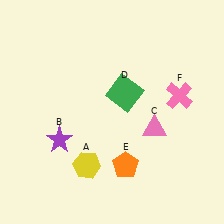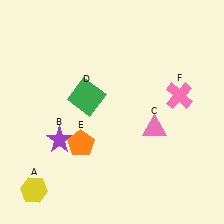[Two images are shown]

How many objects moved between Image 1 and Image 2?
3 objects moved between the two images.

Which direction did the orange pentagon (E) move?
The orange pentagon (E) moved left.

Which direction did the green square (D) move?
The green square (D) moved left.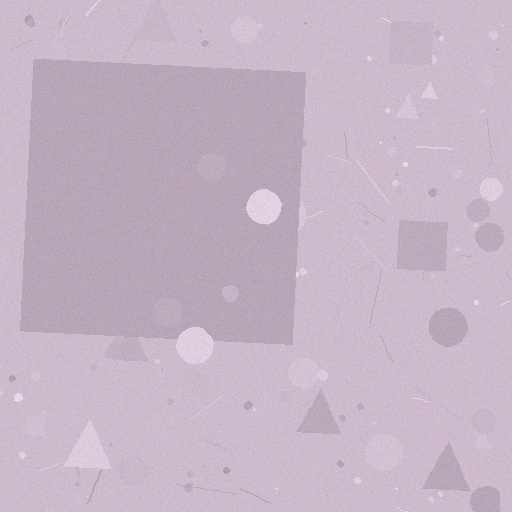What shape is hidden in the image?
A square is hidden in the image.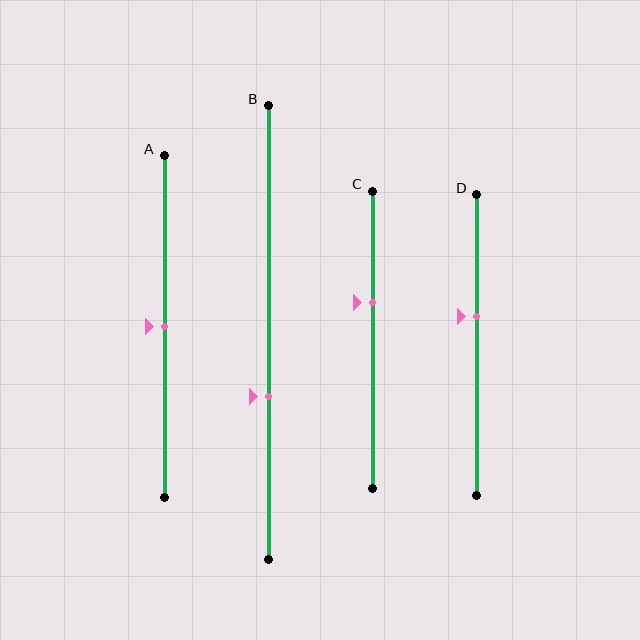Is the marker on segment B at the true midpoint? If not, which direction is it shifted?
No, the marker on segment B is shifted downward by about 14% of the segment length.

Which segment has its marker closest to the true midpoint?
Segment A has its marker closest to the true midpoint.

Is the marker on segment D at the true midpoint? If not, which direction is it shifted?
No, the marker on segment D is shifted upward by about 10% of the segment length.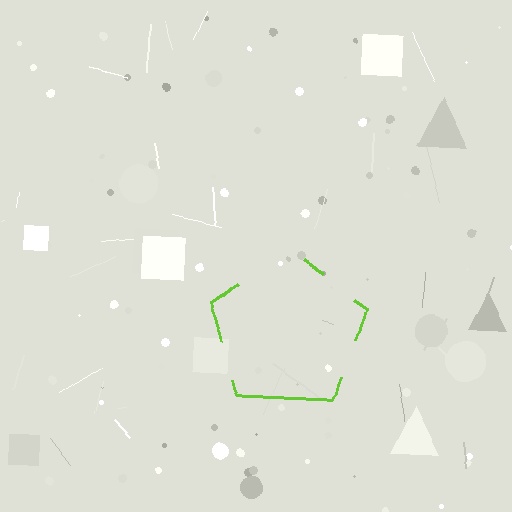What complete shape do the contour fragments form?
The contour fragments form a pentagon.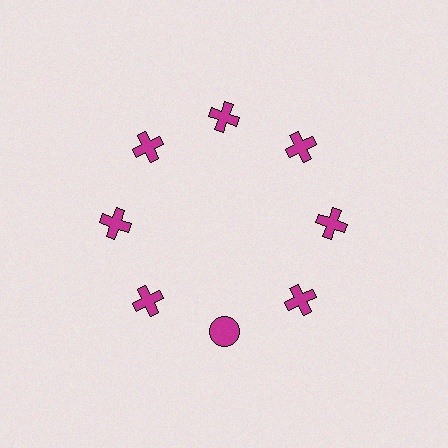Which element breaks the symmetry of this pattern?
The magenta circle at roughly the 6 o'clock position breaks the symmetry. All other shapes are magenta crosses.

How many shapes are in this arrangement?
There are 8 shapes arranged in a ring pattern.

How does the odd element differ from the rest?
It has a different shape: circle instead of cross.